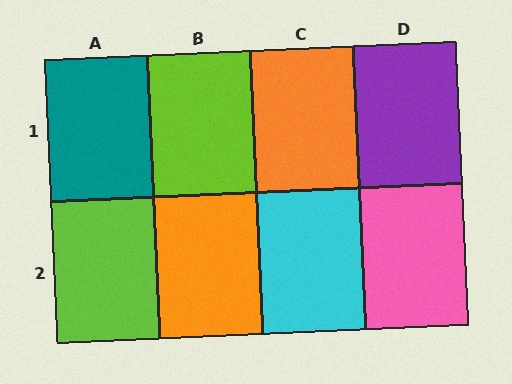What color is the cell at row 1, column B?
Lime.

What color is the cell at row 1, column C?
Orange.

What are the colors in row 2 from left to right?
Lime, orange, cyan, pink.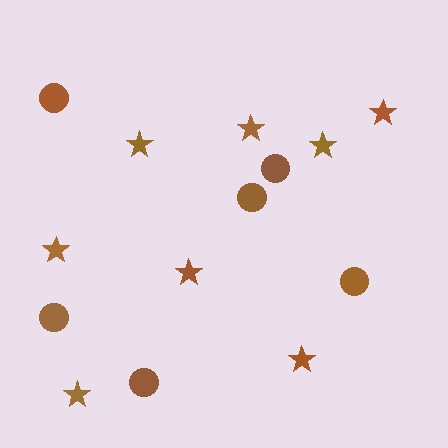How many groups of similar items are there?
There are 2 groups: one group of circles (6) and one group of stars (8).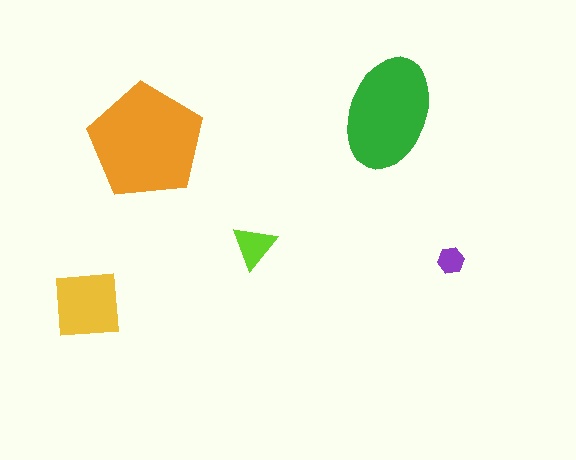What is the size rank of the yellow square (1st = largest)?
3rd.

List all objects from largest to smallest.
The orange pentagon, the green ellipse, the yellow square, the lime triangle, the purple hexagon.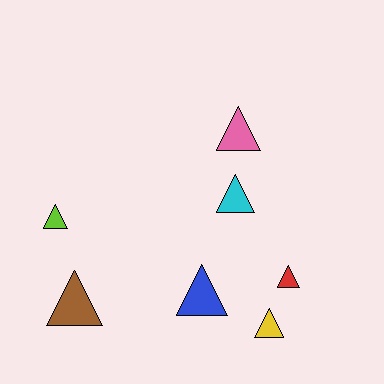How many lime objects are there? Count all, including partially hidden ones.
There is 1 lime object.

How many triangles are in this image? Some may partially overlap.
There are 7 triangles.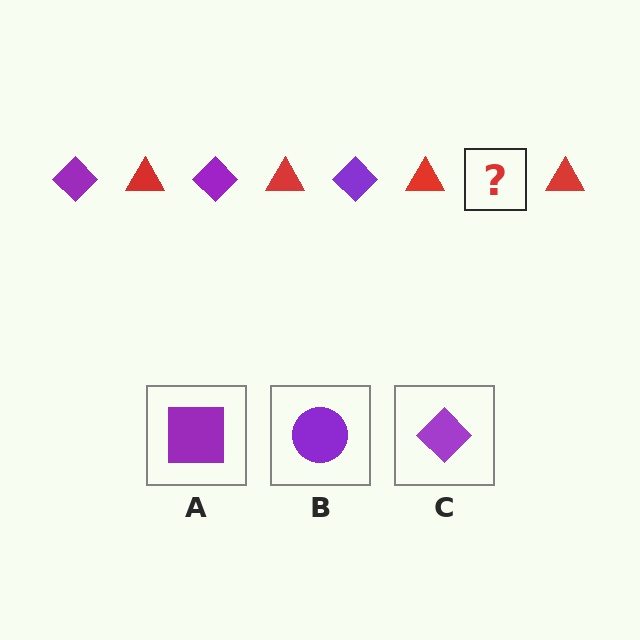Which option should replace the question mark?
Option C.